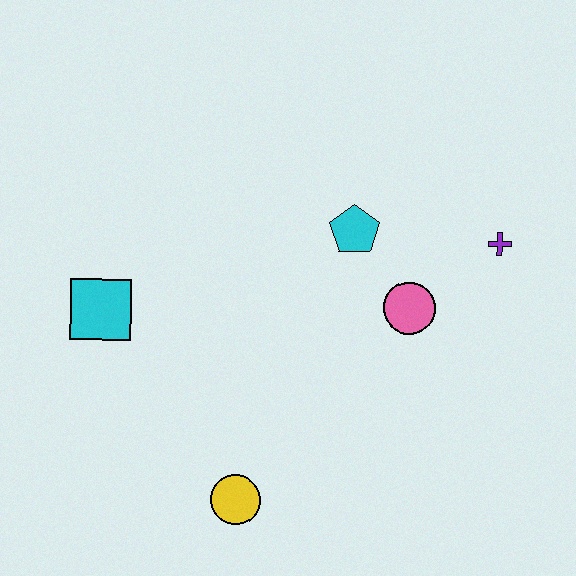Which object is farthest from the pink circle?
The cyan square is farthest from the pink circle.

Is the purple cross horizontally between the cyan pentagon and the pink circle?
No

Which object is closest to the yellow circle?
The cyan square is closest to the yellow circle.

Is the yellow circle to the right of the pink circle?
No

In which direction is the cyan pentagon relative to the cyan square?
The cyan pentagon is to the right of the cyan square.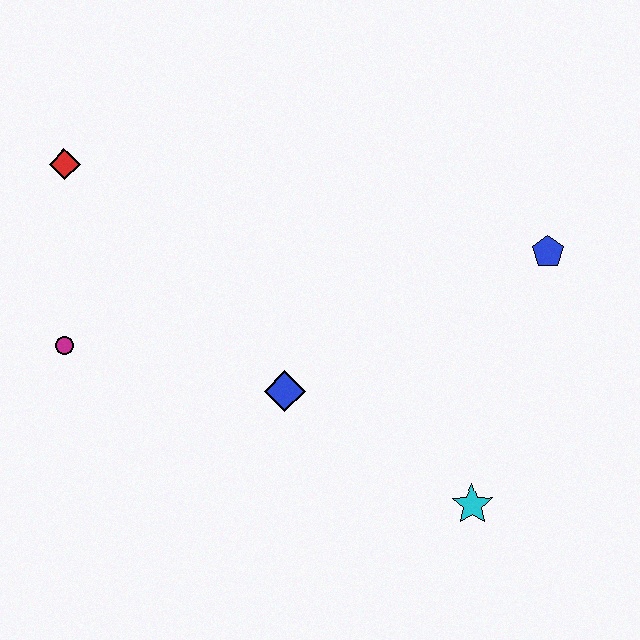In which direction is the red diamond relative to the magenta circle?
The red diamond is above the magenta circle.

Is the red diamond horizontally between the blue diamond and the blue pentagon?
No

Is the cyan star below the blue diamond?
Yes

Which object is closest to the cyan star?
The blue diamond is closest to the cyan star.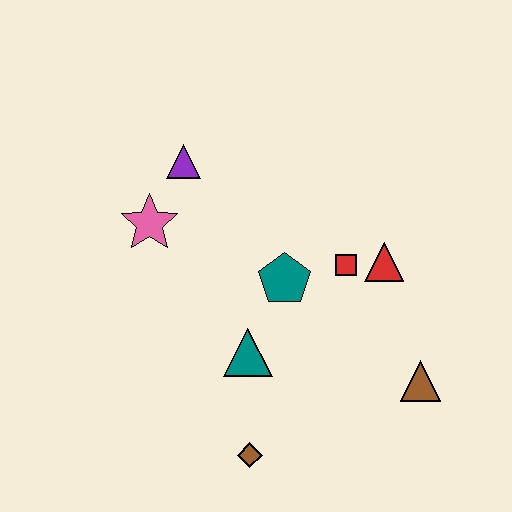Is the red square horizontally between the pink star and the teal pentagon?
No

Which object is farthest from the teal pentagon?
The brown diamond is farthest from the teal pentagon.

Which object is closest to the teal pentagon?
The red square is closest to the teal pentagon.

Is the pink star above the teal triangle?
Yes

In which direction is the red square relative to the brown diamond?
The red square is above the brown diamond.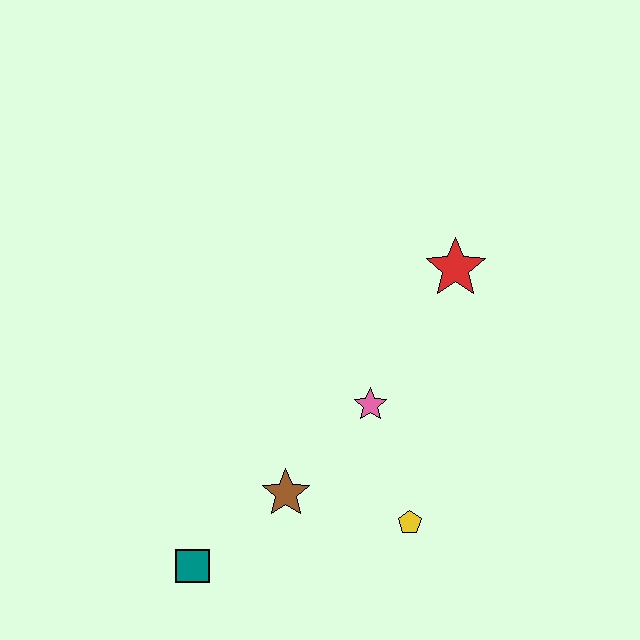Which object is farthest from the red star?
The teal square is farthest from the red star.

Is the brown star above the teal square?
Yes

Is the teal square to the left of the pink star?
Yes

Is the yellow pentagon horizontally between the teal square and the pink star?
No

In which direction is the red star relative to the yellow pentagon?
The red star is above the yellow pentagon.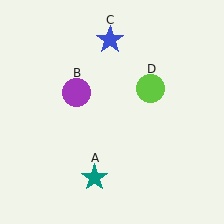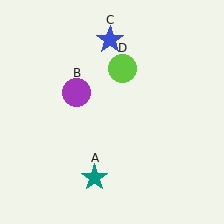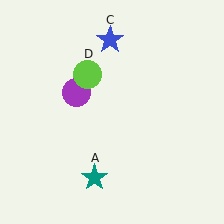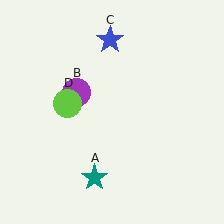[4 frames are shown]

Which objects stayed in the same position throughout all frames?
Teal star (object A) and purple circle (object B) and blue star (object C) remained stationary.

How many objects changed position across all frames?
1 object changed position: lime circle (object D).